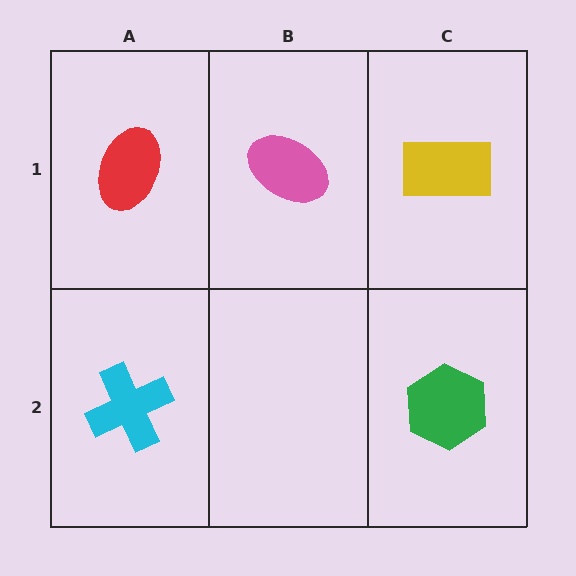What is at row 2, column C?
A green hexagon.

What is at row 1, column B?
A pink ellipse.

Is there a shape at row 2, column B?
No, that cell is empty.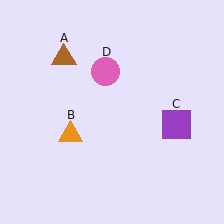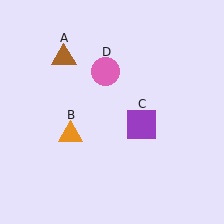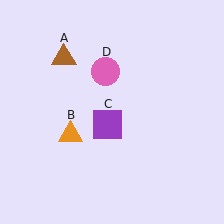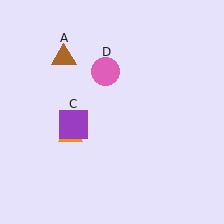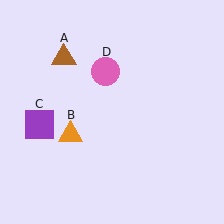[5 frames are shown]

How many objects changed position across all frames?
1 object changed position: purple square (object C).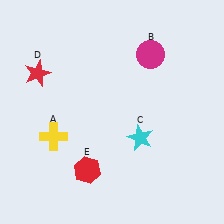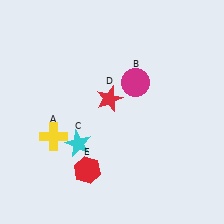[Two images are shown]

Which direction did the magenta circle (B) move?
The magenta circle (B) moved down.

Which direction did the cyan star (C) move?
The cyan star (C) moved left.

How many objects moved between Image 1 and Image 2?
3 objects moved between the two images.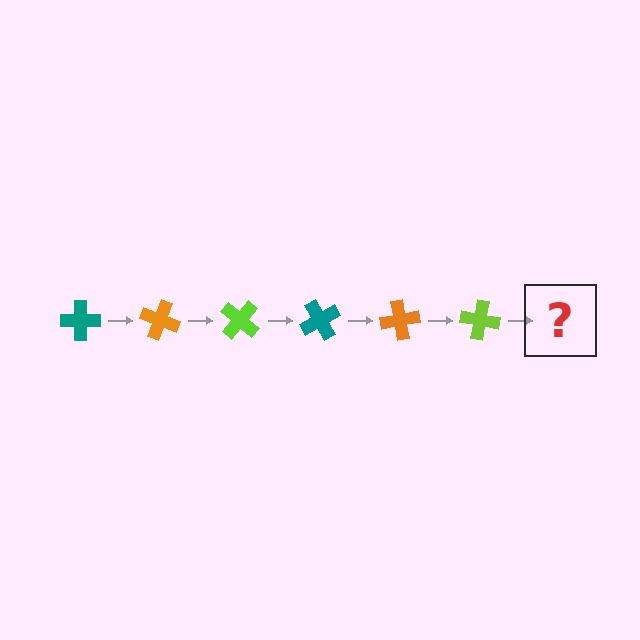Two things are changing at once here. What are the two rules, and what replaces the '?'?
The two rules are that it rotates 20 degrees each step and the color cycles through teal, orange, and lime. The '?' should be a teal cross, rotated 120 degrees from the start.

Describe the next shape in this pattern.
It should be a teal cross, rotated 120 degrees from the start.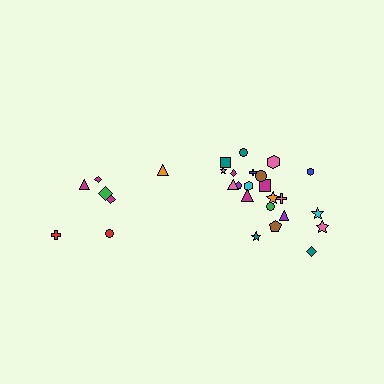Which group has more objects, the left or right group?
The right group.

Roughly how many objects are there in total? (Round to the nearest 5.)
Roughly 30 objects in total.